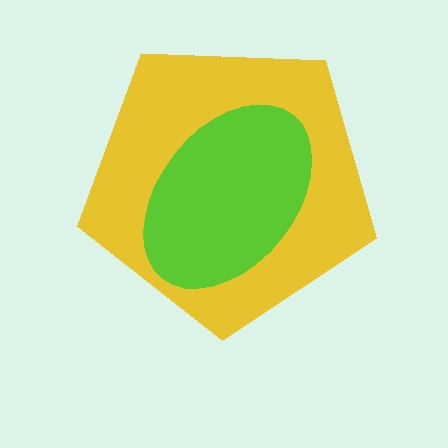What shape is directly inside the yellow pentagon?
The lime ellipse.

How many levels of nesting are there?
2.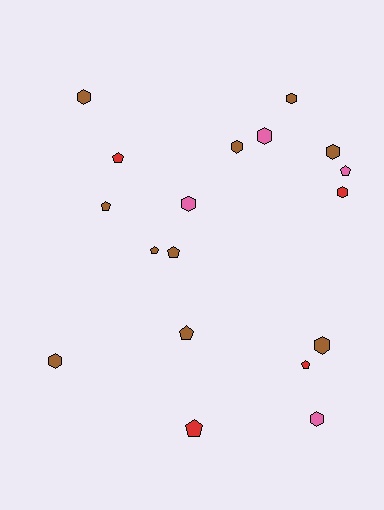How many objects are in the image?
There are 18 objects.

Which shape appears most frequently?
Hexagon, with 10 objects.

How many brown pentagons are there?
There are 4 brown pentagons.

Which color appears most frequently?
Brown, with 10 objects.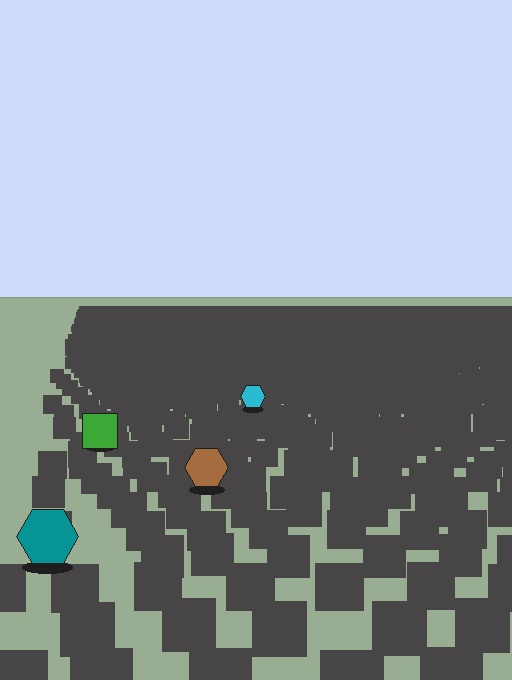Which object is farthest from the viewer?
The cyan hexagon is farthest from the viewer. It appears smaller and the ground texture around it is denser.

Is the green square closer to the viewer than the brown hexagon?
No. The brown hexagon is closer — you can tell from the texture gradient: the ground texture is coarser near it.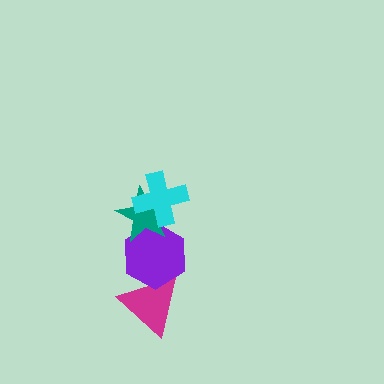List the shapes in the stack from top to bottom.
From top to bottom: the cyan cross, the teal star, the purple hexagon, the magenta triangle.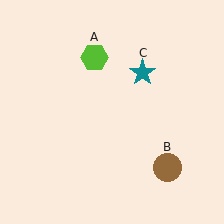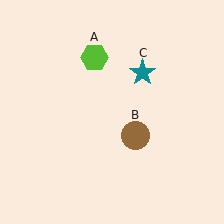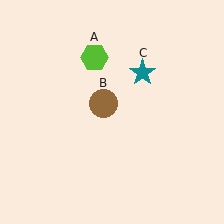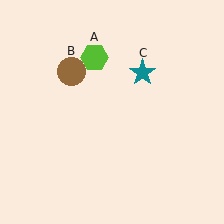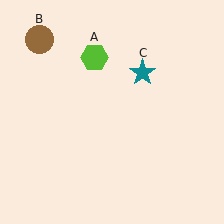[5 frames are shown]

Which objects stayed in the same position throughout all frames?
Lime hexagon (object A) and teal star (object C) remained stationary.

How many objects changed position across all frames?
1 object changed position: brown circle (object B).